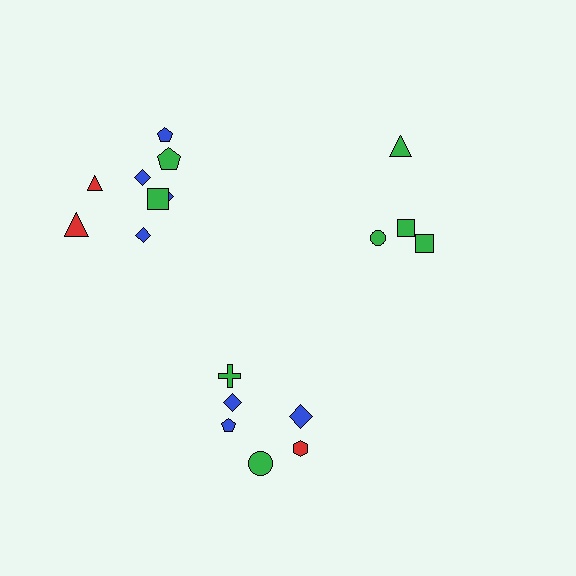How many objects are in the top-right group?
There are 4 objects.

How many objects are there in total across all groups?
There are 18 objects.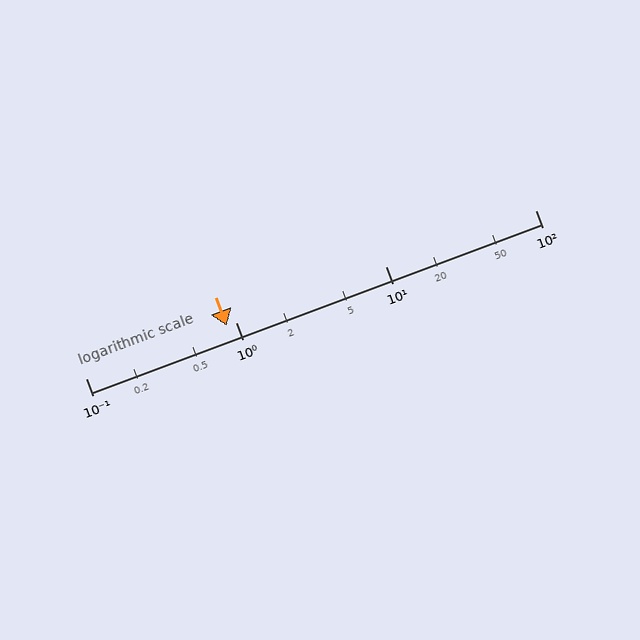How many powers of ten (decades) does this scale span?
The scale spans 3 decades, from 0.1 to 100.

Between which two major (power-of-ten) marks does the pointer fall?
The pointer is between 0.1 and 1.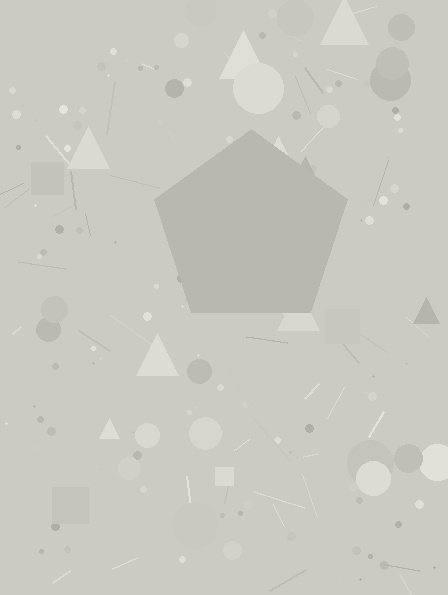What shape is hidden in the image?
A pentagon is hidden in the image.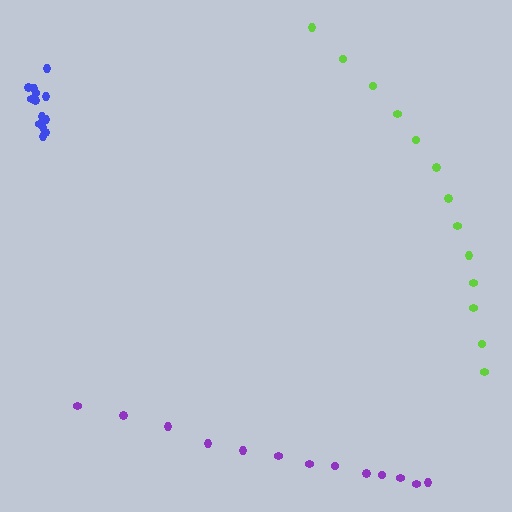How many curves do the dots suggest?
There are 3 distinct paths.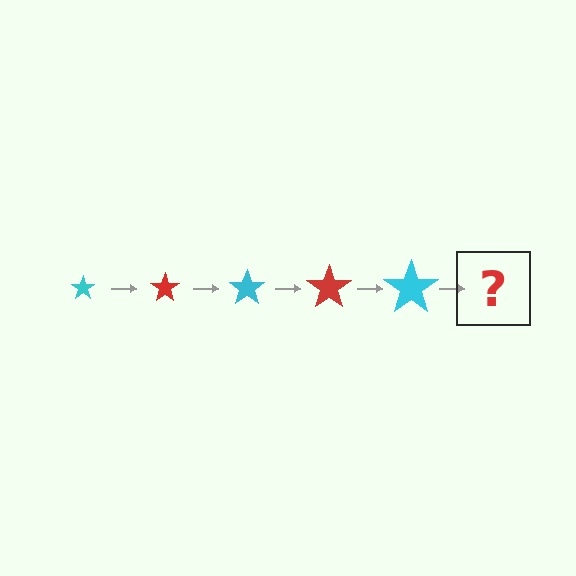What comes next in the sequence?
The next element should be a red star, larger than the previous one.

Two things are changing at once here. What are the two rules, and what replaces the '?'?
The two rules are that the star grows larger each step and the color cycles through cyan and red. The '?' should be a red star, larger than the previous one.